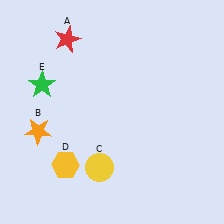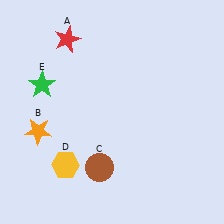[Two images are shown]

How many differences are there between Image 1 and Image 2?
There is 1 difference between the two images.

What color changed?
The circle (C) changed from yellow in Image 1 to brown in Image 2.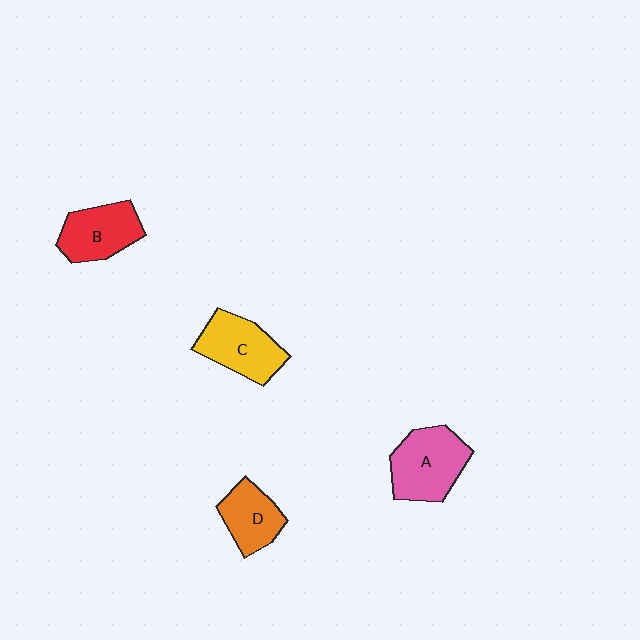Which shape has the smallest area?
Shape D (orange).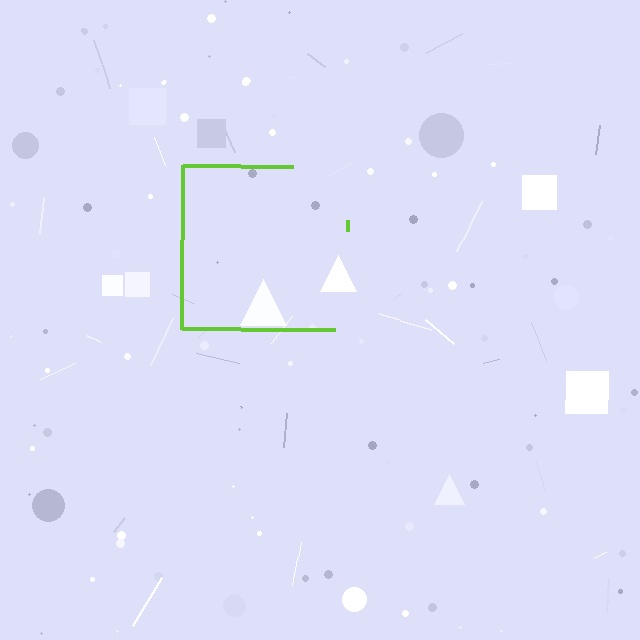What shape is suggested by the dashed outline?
The dashed outline suggests a square.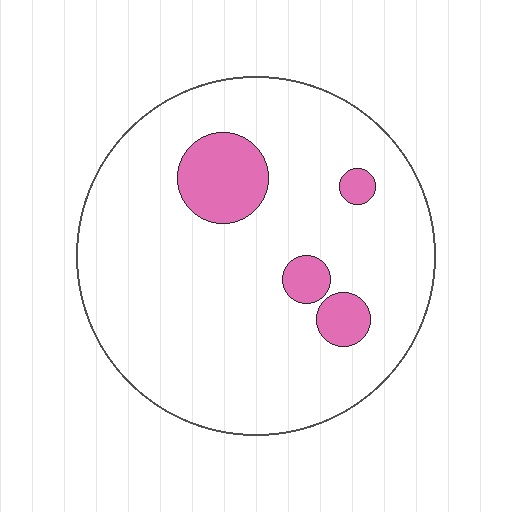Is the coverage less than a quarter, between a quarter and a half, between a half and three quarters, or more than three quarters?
Less than a quarter.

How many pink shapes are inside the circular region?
4.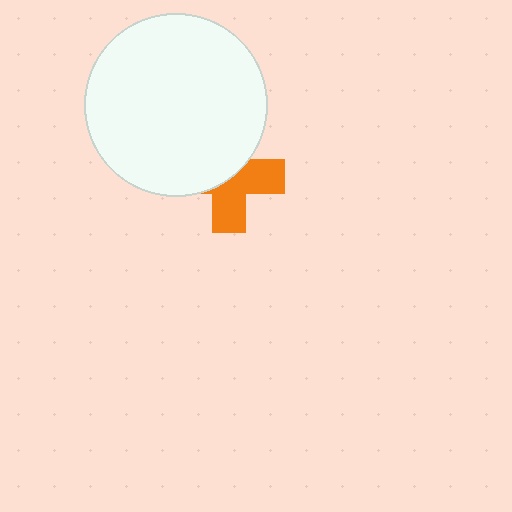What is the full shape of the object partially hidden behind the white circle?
The partially hidden object is an orange cross.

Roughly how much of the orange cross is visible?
About half of it is visible (roughly 49%).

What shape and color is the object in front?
The object in front is a white circle.